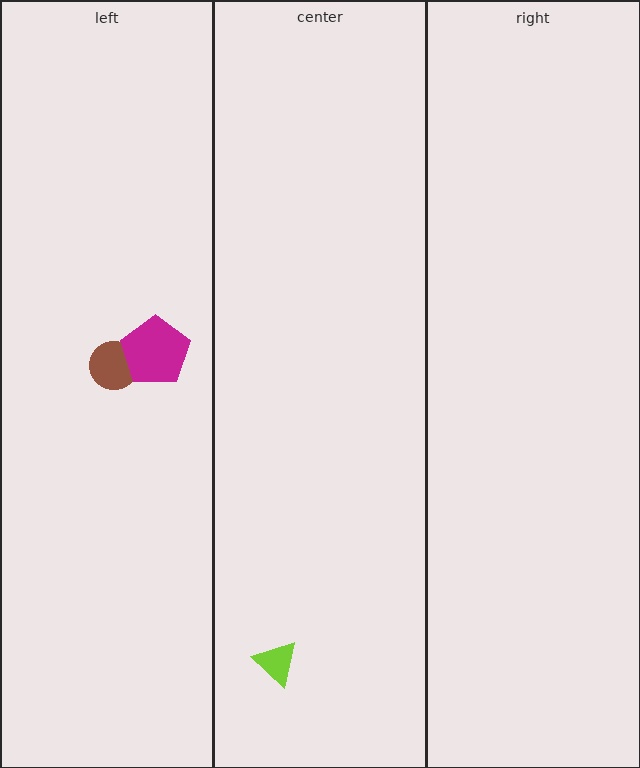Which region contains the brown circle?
The left region.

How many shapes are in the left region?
2.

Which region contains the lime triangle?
The center region.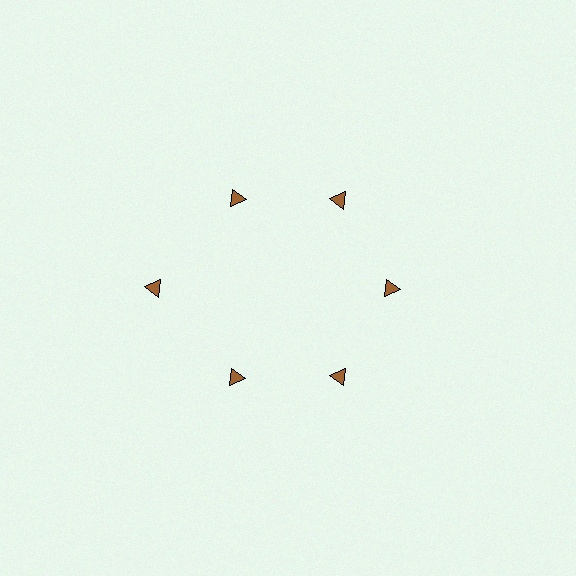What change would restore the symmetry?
The symmetry would be restored by moving it inward, back onto the ring so that all 6 triangles sit at equal angles and equal distance from the center.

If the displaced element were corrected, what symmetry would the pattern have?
It would have 6-fold rotational symmetry — the pattern would map onto itself every 60 degrees.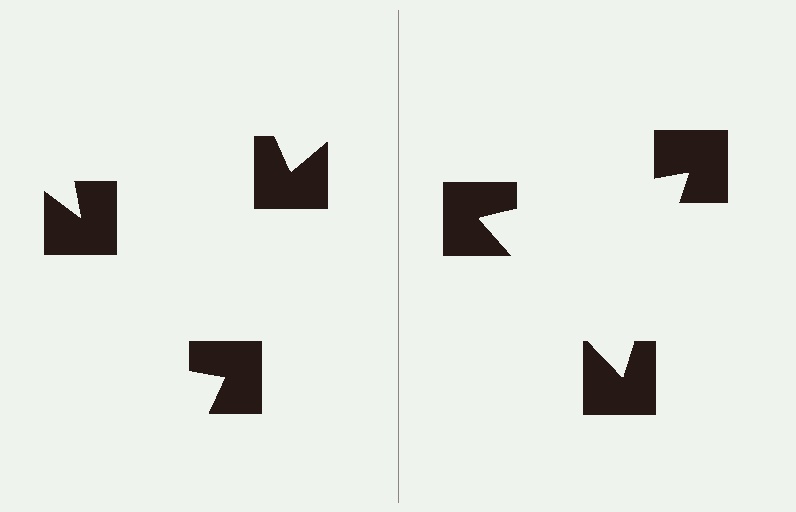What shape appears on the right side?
An illusory triangle.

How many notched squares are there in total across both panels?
6 — 3 on each side.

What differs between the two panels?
The notched squares are positioned identically on both sides; only the wedge orientations differ. On the right they align to a triangle; on the left they are misaligned.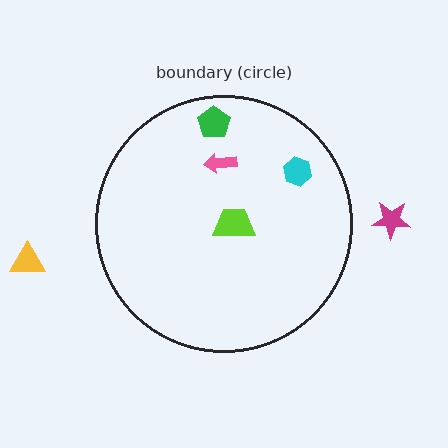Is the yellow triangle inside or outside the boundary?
Outside.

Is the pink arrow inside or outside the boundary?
Inside.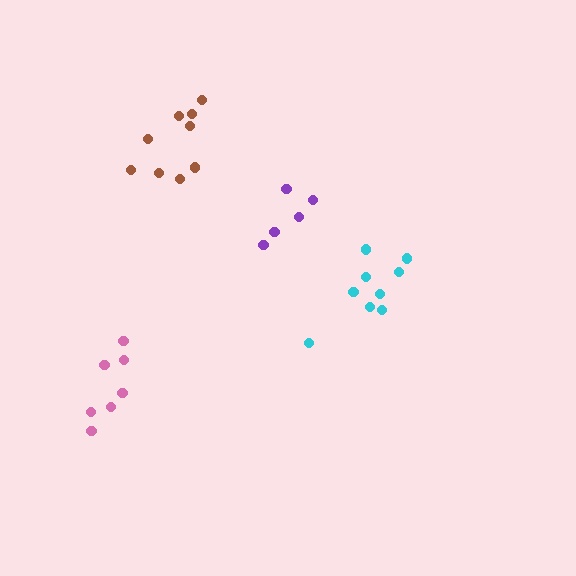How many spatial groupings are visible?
There are 4 spatial groupings.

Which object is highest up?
The brown cluster is topmost.